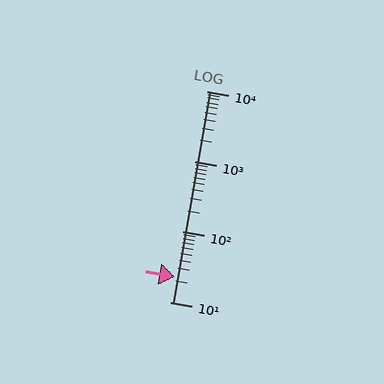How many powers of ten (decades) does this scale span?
The scale spans 3 decades, from 10 to 10000.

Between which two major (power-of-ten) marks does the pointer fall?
The pointer is between 10 and 100.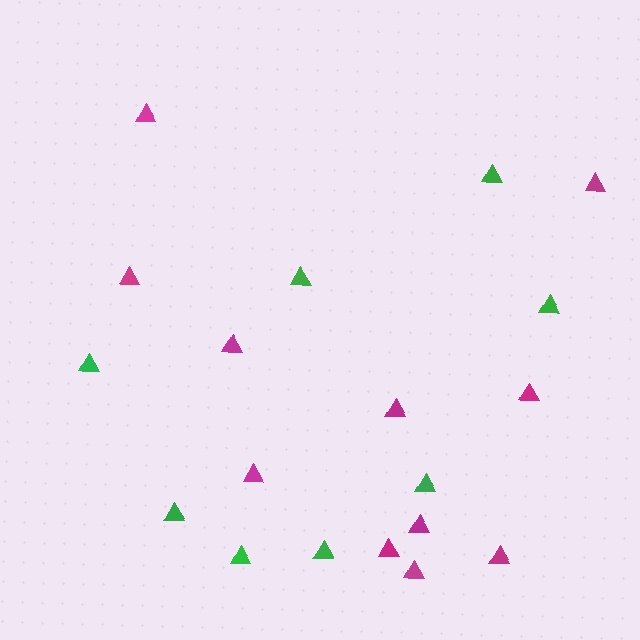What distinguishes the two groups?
There are 2 groups: one group of green triangles (8) and one group of magenta triangles (11).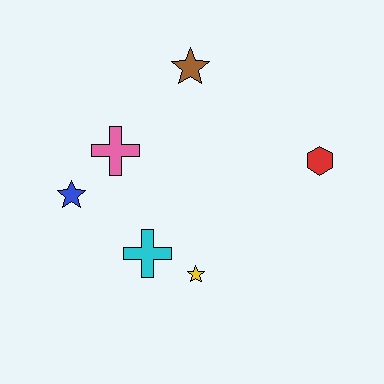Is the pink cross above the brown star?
No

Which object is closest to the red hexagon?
The brown star is closest to the red hexagon.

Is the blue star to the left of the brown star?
Yes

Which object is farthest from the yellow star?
The brown star is farthest from the yellow star.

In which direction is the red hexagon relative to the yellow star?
The red hexagon is to the right of the yellow star.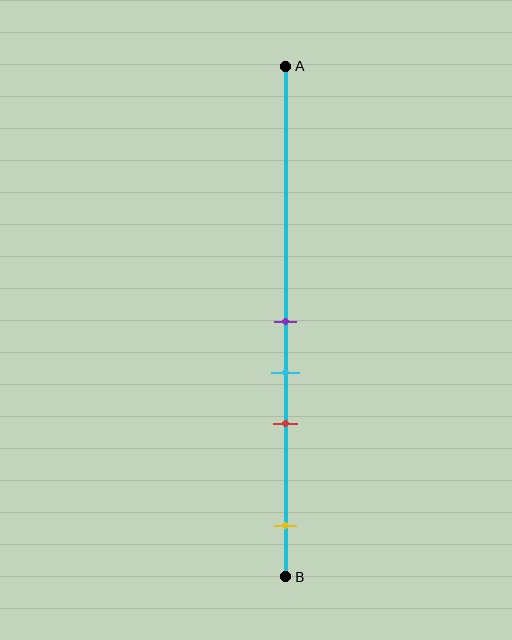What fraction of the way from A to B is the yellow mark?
The yellow mark is approximately 90% (0.9) of the way from A to B.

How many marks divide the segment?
There are 4 marks dividing the segment.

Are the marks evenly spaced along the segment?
No, the marks are not evenly spaced.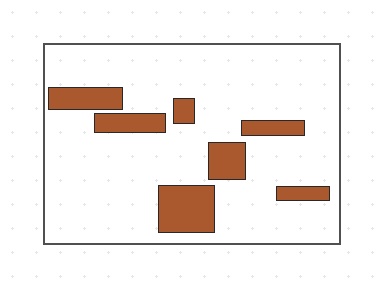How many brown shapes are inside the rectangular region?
7.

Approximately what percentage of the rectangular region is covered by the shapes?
Approximately 15%.